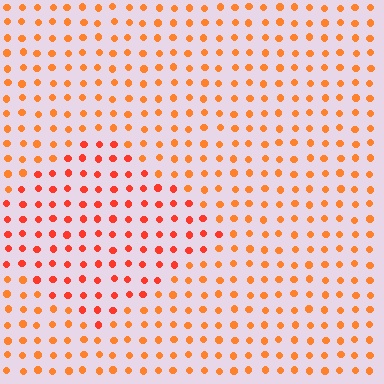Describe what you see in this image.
The image is filled with small orange elements in a uniform arrangement. A diamond-shaped region is visible where the elements are tinted to a slightly different hue, forming a subtle color boundary.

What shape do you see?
I see a diamond.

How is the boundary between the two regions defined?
The boundary is defined purely by a slight shift in hue (about 21 degrees). Spacing, size, and orientation are identical on both sides.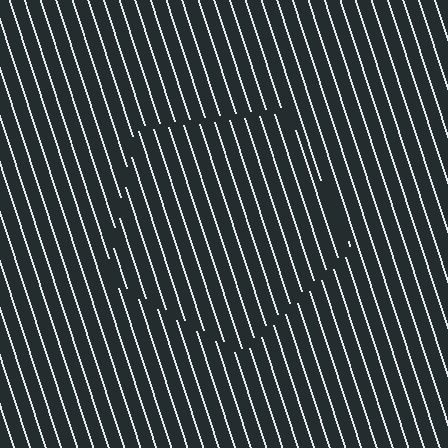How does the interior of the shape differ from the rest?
The interior of the shape contains the same grating, shifted by half a period — the contour is defined by the phase discontinuity where line-ends from the inner and outer gratings abut.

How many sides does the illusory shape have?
5 sides — the line-ends trace a pentagon.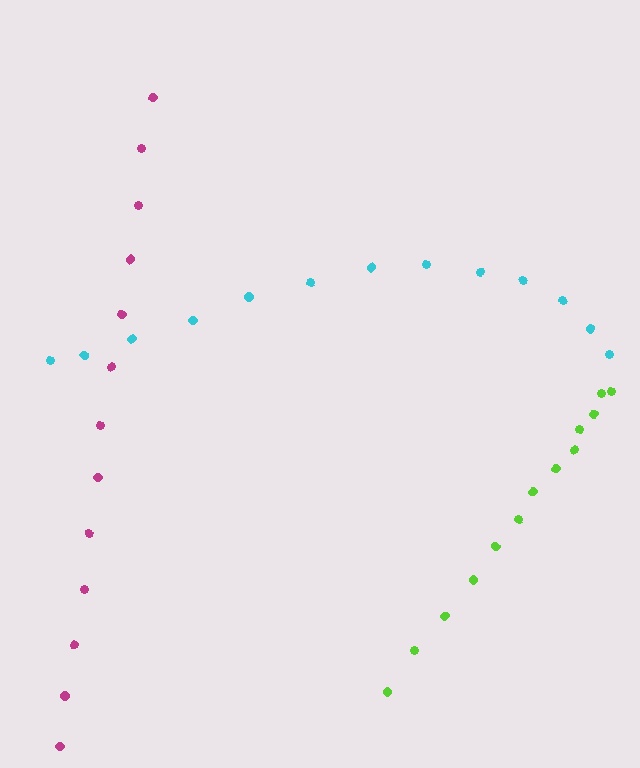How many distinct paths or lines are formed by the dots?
There are 3 distinct paths.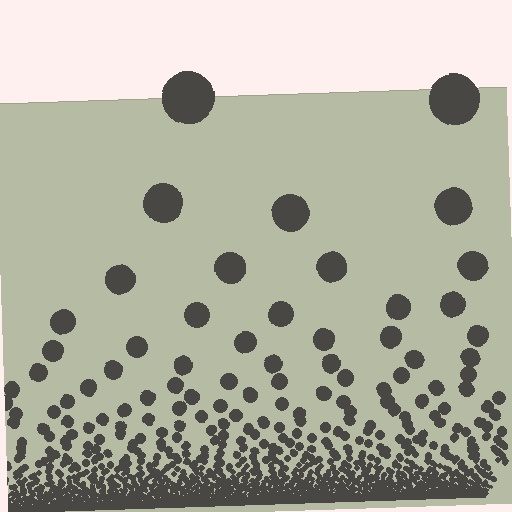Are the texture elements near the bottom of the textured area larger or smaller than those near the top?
Smaller. The gradient is inverted — elements near the bottom are smaller and denser.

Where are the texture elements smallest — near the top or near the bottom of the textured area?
Near the bottom.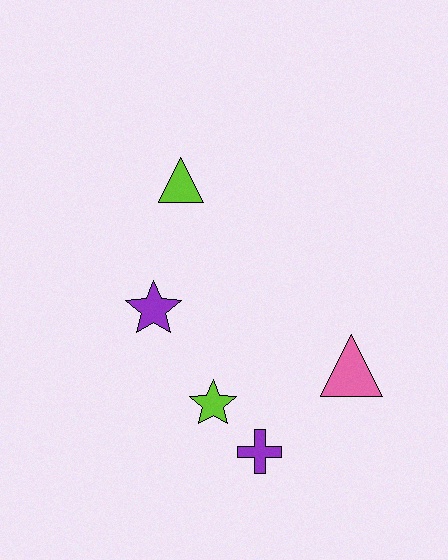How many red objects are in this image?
There are no red objects.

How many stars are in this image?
There are 2 stars.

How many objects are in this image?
There are 5 objects.